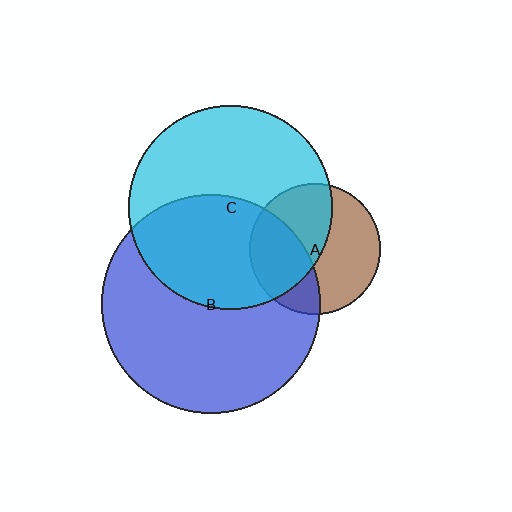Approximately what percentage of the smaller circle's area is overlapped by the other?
Approximately 50%.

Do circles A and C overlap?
Yes.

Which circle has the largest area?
Circle B (blue).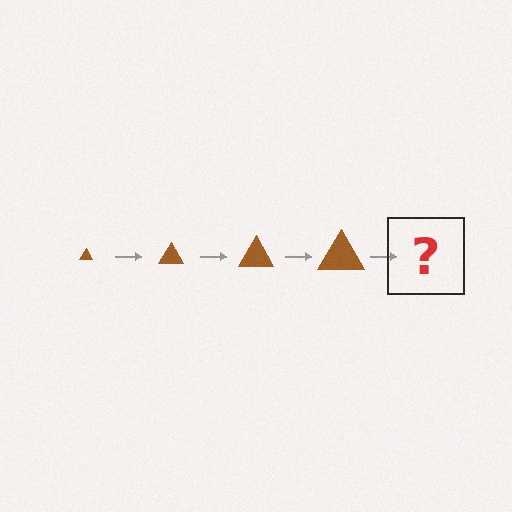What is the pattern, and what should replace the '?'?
The pattern is that the triangle gets progressively larger each step. The '?' should be a brown triangle, larger than the previous one.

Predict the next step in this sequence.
The next step is a brown triangle, larger than the previous one.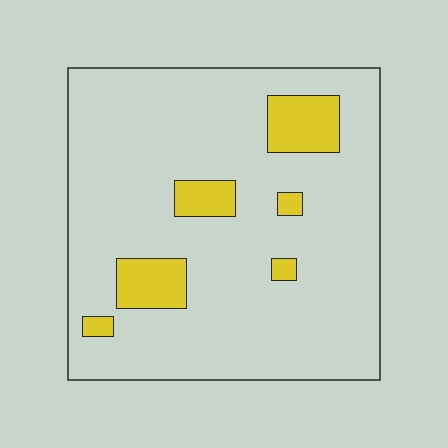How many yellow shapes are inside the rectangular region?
6.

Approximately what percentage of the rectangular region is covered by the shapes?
Approximately 10%.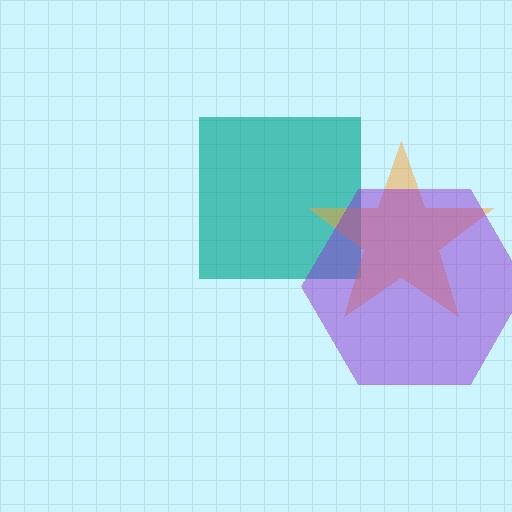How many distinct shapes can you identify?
There are 3 distinct shapes: a teal square, an orange star, a purple hexagon.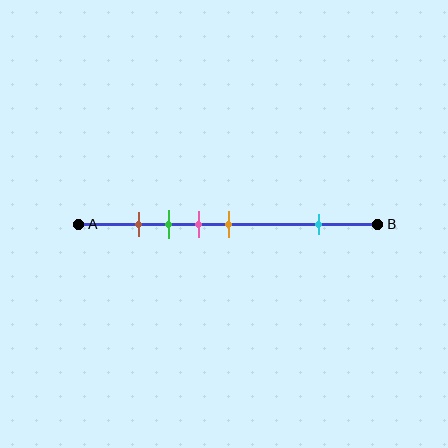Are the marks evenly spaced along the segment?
No, the marks are not evenly spaced.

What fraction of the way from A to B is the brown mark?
The brown mark is approximately 20% (0.2) of the way from A to B.